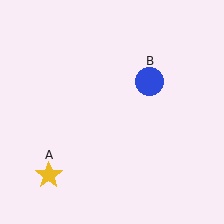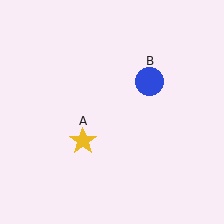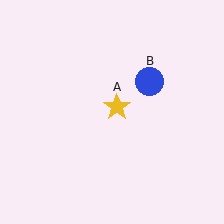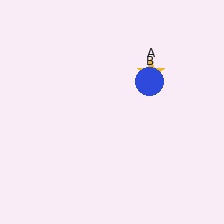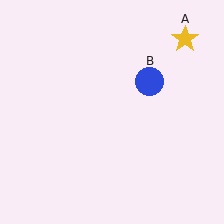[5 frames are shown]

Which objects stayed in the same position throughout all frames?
Blue circle (object B) remained stationary.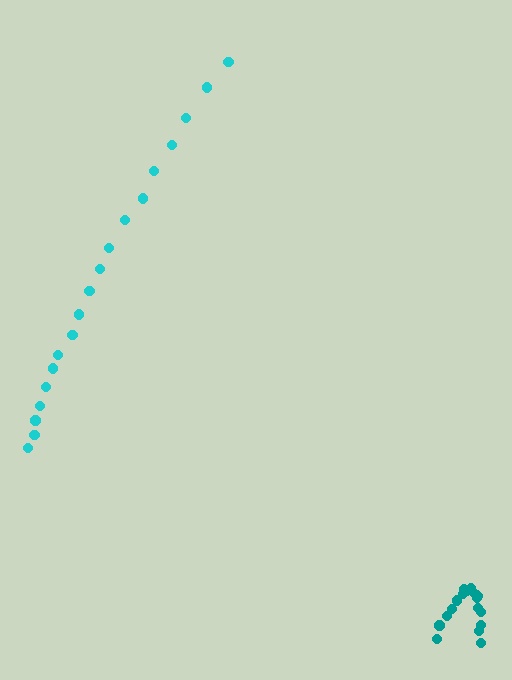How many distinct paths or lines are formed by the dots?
There are 2 distinct paths.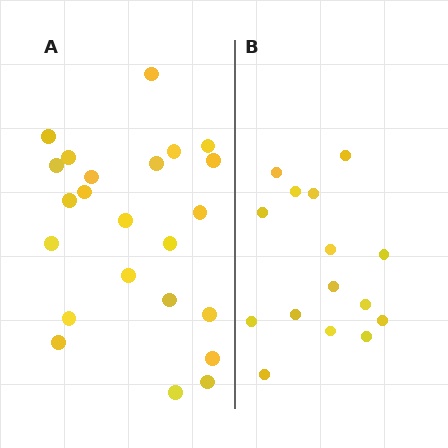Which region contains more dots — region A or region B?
Region A (the left region) has more dots.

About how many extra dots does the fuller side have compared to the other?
Region A has roughly 8 or so more dots than region B.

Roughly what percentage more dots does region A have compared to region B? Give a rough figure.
About 55% more.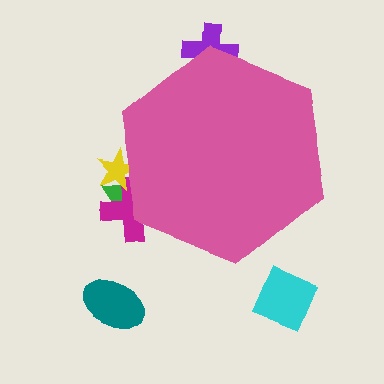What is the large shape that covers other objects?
A pink hexagon.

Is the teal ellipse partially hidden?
No, the teal ellipse is fully visible.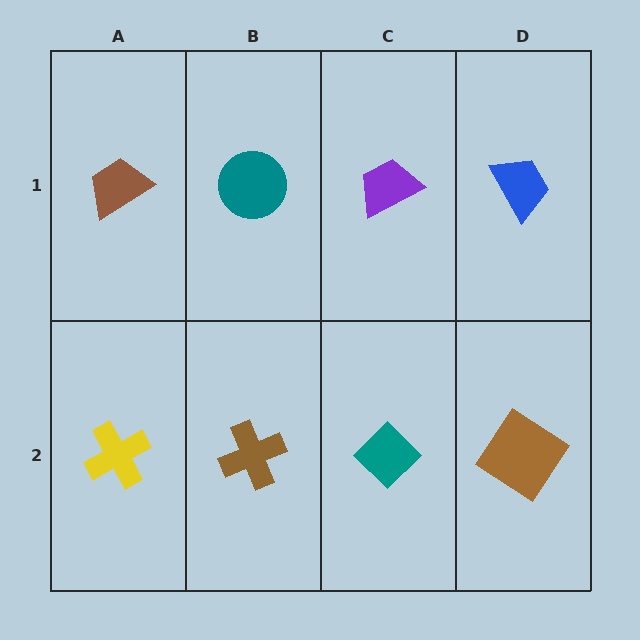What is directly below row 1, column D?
A brown diamond.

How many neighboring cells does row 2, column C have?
3.